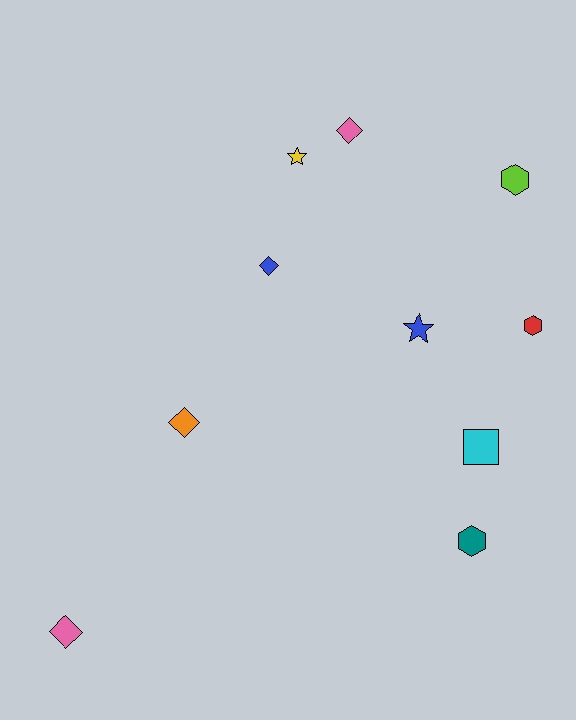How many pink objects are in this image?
There are 2 pink objects.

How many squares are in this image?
There is 1 square.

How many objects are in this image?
There are 10 objects.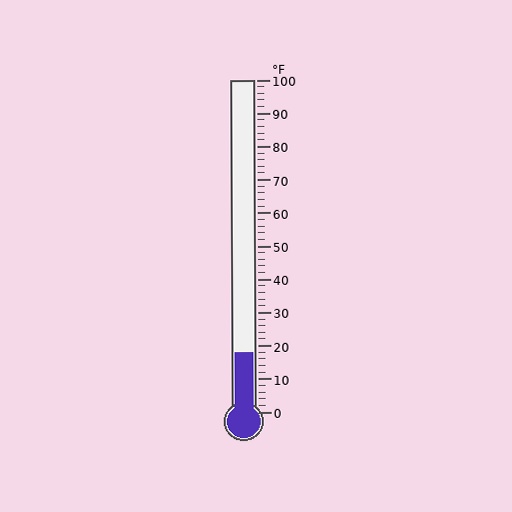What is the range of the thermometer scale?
The thermometer scale ranges from 0°F to 100°F.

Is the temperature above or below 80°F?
The temperature is below 80°F.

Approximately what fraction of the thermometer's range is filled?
The thermometer is filled to approximately 20% of its range.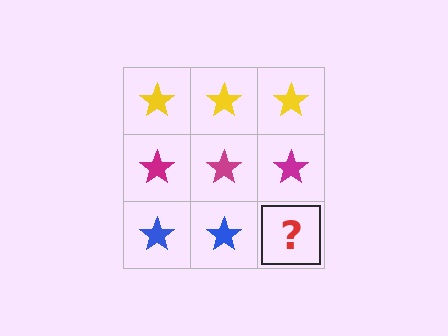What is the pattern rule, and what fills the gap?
The rule is that each row has a consistent color. The gap should be filled with a blue star.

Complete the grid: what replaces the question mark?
The question mark should be replaced with a blue star.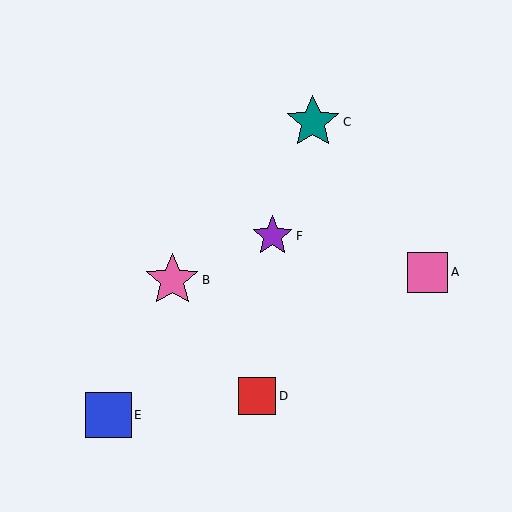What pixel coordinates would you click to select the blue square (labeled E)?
Click at (109, 415) to select the blue square E.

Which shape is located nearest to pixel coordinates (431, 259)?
The pink square (labeled A) at (428, 272) is nearest to that location.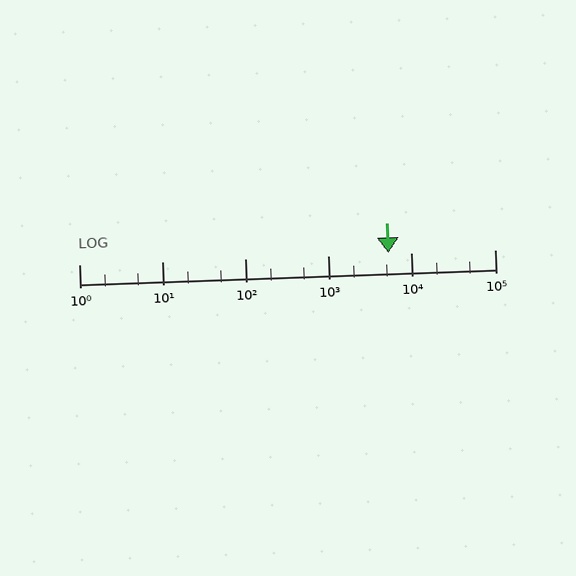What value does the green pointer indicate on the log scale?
The pointer indicates approximately 5200.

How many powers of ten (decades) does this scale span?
The scale spans 5 decades, from 1 to 100000.